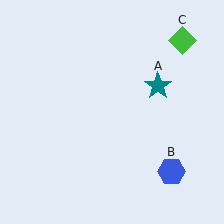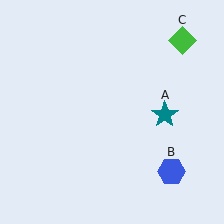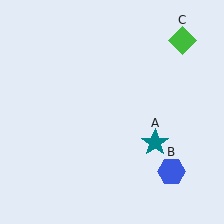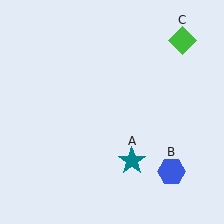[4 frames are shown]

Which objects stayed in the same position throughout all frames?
Blue hexagon (object B) and green diamond (object C) remained stationary.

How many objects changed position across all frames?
1 object changed position: teal star (object A).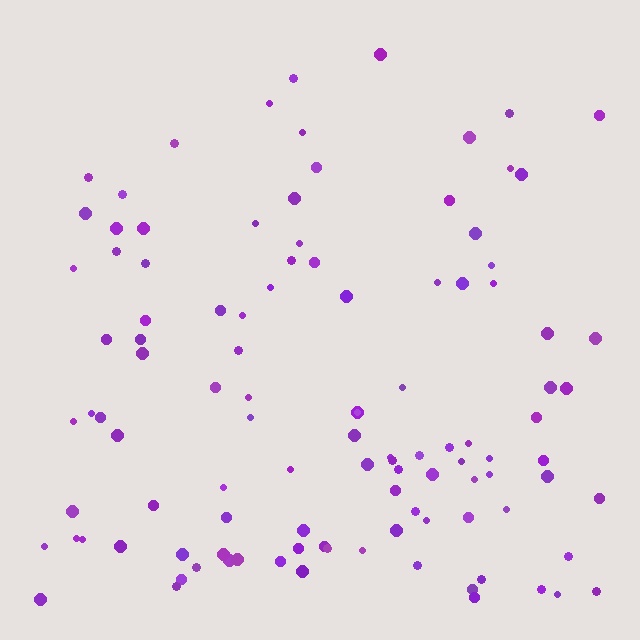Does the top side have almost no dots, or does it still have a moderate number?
Still a moderate number, just noticeably fewer than the bottom.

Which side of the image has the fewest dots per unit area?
The top.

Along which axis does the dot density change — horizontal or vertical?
Vertical.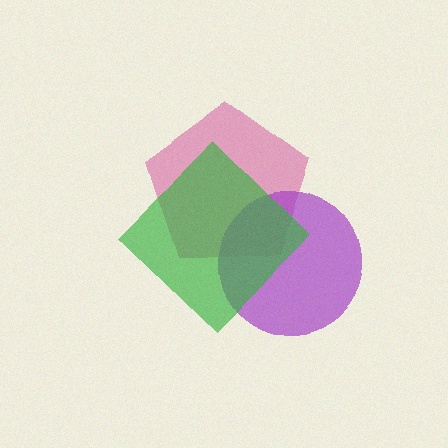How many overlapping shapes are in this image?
There are 3 overlapping shapes in the image.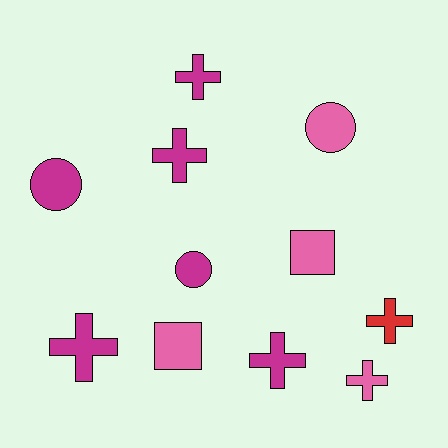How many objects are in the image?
There are 11 objects.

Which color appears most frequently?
Magenta, with 6 objects.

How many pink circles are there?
There is 1 pink circle.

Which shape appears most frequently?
Cross, with 6 objects.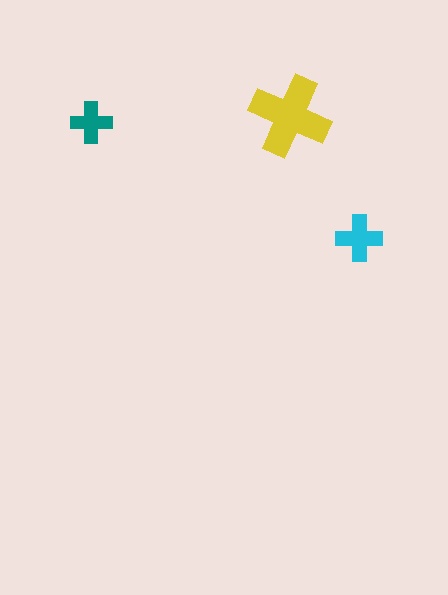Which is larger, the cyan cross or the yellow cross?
The yellow one.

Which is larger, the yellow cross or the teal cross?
The yellow one.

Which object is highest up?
The yellow cross is topmost.